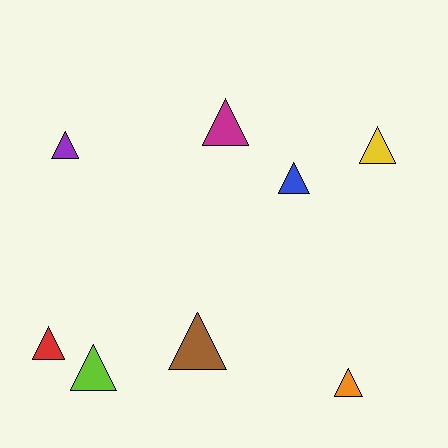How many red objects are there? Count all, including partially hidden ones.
There is 1 red object.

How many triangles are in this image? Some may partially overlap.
There are 8 triangles.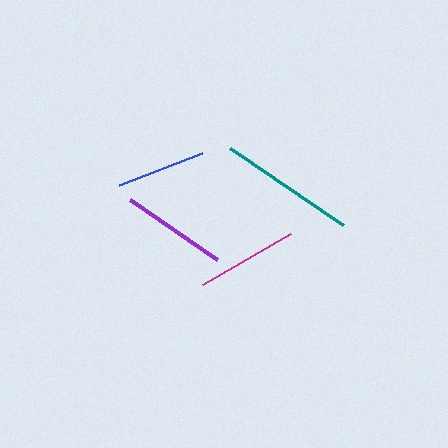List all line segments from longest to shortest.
From longest to shortest: teal, purple, magenta, blue.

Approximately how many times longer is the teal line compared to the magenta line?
The teal line is approximately 1.3 times the length of the magenta line.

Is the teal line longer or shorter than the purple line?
The teal line is longer than the purple line.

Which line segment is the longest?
The teal line is the longest at approximately 137 pixels.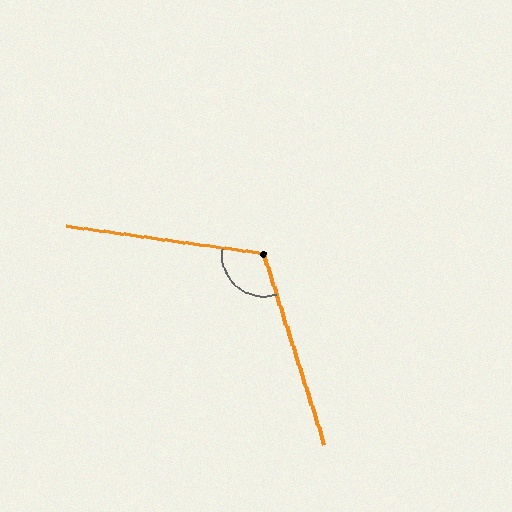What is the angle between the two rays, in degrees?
Approximately 115 degrees.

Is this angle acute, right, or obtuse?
It is obtuse.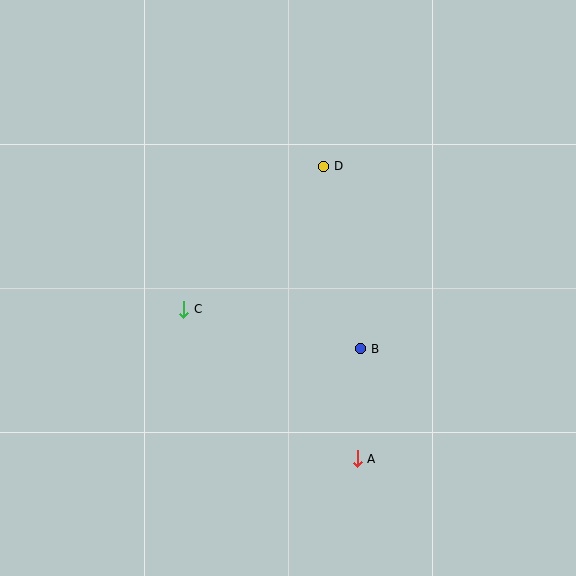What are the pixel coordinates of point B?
Point B is at (361, 349).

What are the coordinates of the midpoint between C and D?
The midpoint between C and D is at (254, 238).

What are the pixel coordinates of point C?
Point C is at (184, 309).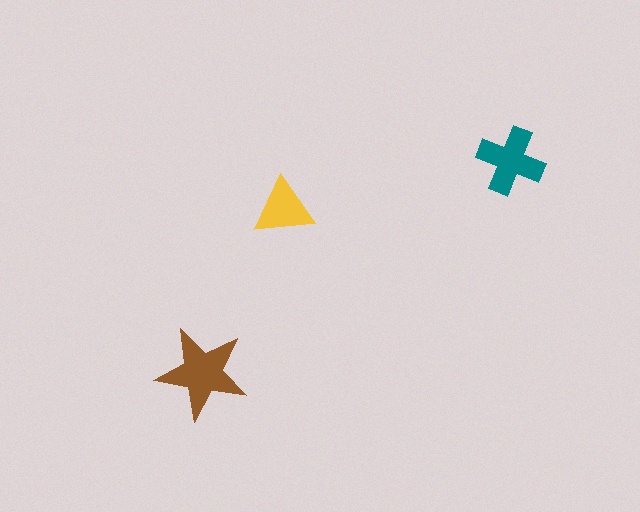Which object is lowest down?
The brown star is bottommost.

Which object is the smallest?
The yellow triangle.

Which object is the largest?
The brown star.